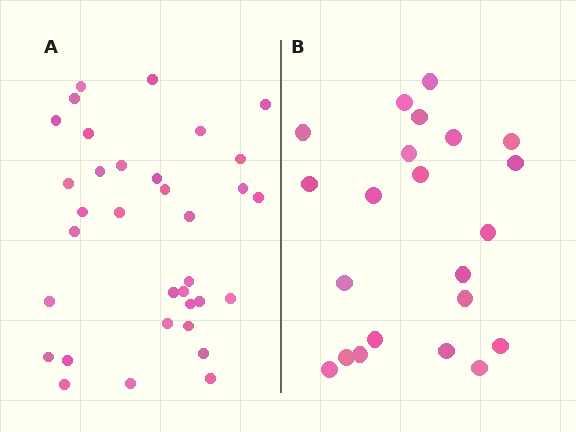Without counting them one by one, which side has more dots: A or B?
Region A (the left region) has more dots.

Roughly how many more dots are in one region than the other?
Region A has roughly 12 or so more dots than region B.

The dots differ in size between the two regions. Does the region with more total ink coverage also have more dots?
No. Region B has more total ink coverage because its dots are larger, but region A actually contains more individual dots. Total area can be misleading — the number of items is what matters here.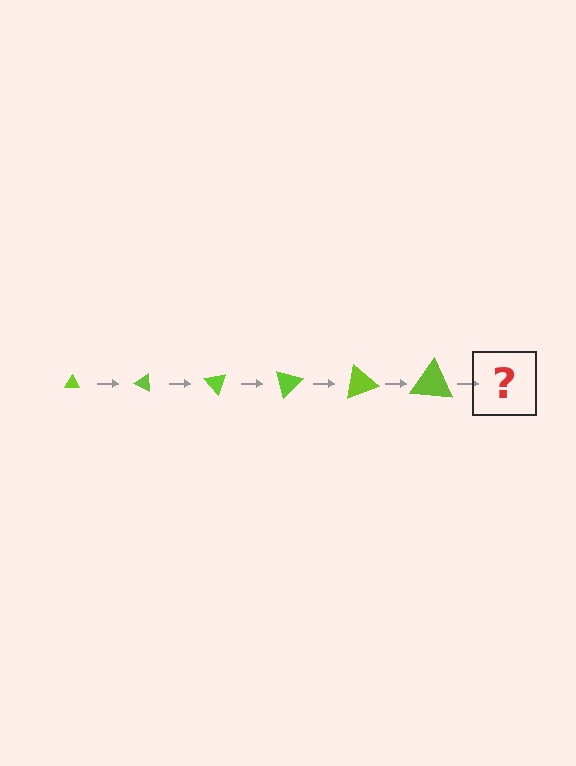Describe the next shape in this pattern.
It should be a triangle, larger than the previous one and rotated 150 degrees from the start.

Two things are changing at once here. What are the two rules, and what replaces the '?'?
The two rules are that the triangle grows larger each step and it rotates 25 degrees each step. The '?' should be a triangle, larger than the previous one and rotated 150 degrees from the start.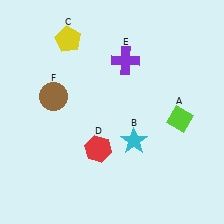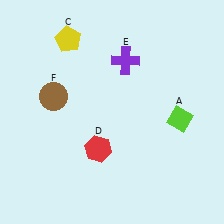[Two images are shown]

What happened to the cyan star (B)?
The cyan star (B) was removed in Image 2. It was in the bottom-right area of Image 1.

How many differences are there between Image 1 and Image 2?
There is 1 difference between the two images.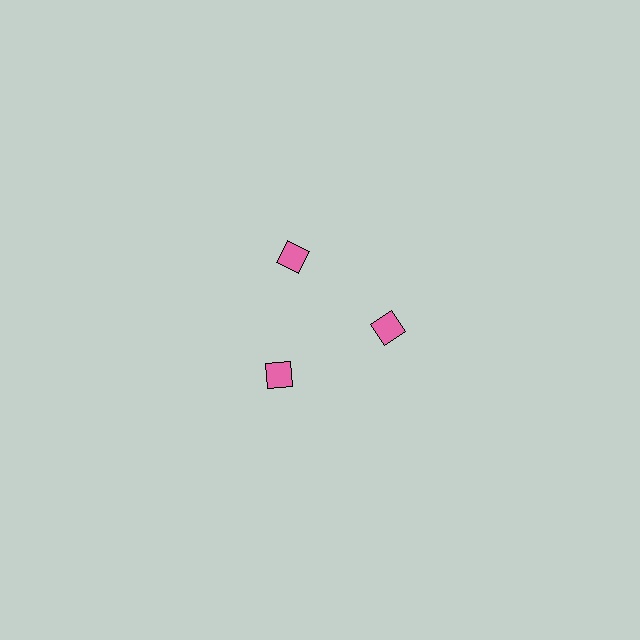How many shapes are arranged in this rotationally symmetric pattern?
There are 3 shapes, arranged in 3 groups of 1.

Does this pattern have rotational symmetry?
Yes, this pattern has 3-fold rotational symmetry. It looks the same after rotating 120 degrees around the center.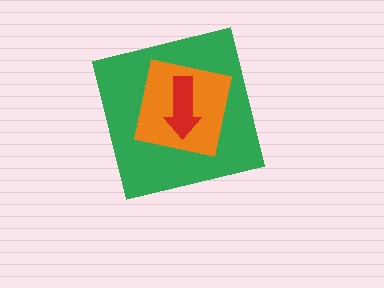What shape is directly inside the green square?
The orange square.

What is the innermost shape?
The red arrow.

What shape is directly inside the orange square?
The red arrow.